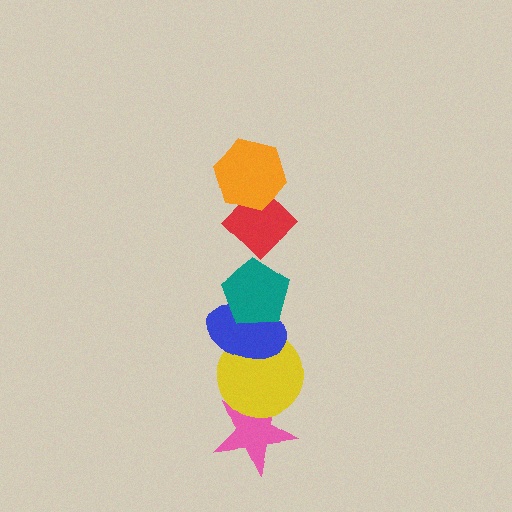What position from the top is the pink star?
The pink star is 6th from the top.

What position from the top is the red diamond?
The red diamond is 2nd from the top.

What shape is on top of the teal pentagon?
The red diamond is on top of the teal pentagon.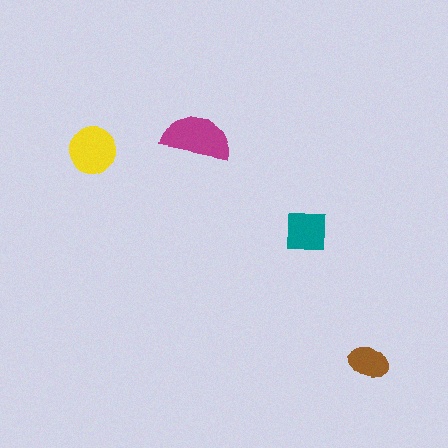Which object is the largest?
The magenta semicircle.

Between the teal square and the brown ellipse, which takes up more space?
The teal square.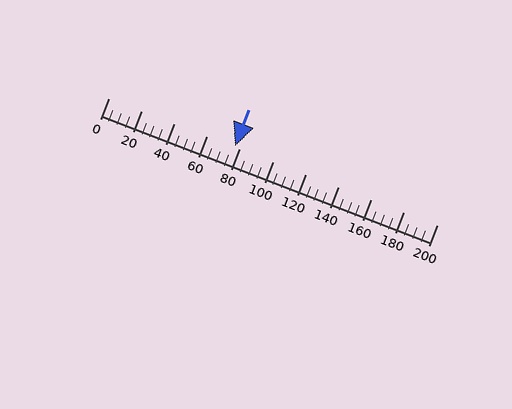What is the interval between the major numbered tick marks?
The major tick marks are spaced 20 units apart.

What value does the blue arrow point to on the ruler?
The blue arrow points to approximately 77.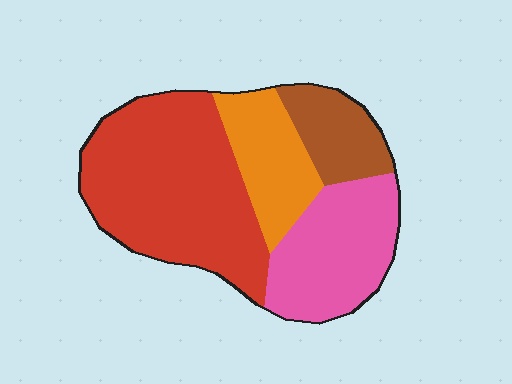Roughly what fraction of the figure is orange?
Orange takes up about one sixth (1/6) of the figure.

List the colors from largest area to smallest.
From largest to smallest: red, pink, orange, brown.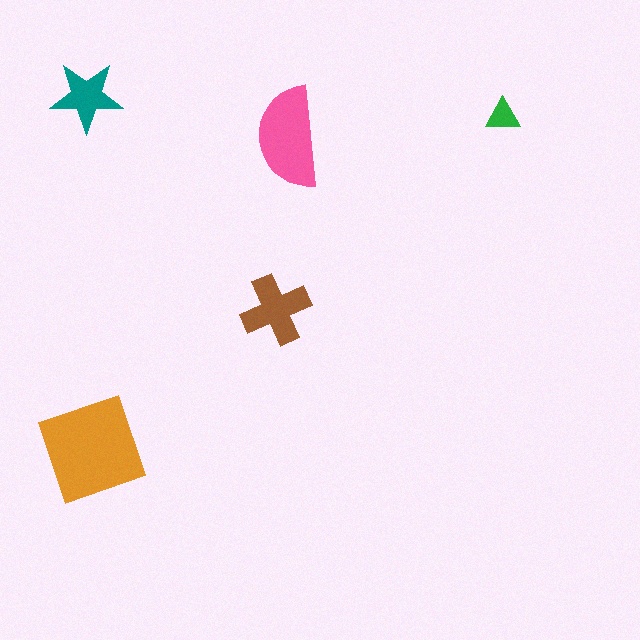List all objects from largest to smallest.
The orange diamond, the pink semicircle, the brown cross, the teal star, the green triangle.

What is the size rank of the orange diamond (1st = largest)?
1st.